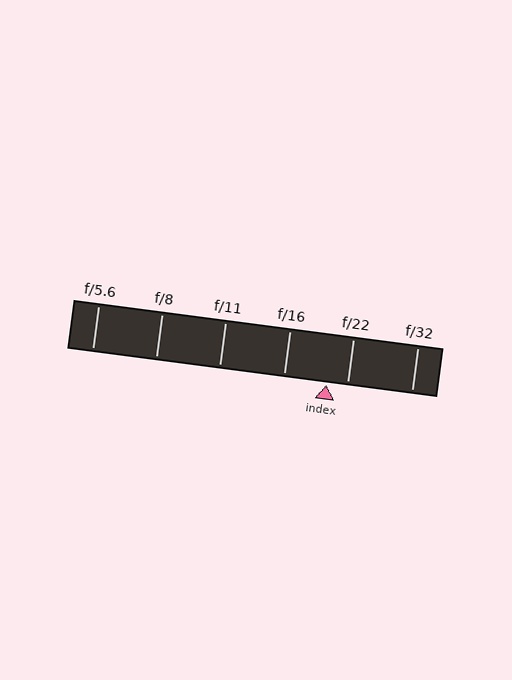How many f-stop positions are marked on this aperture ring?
There are 6 f-stop positions marked.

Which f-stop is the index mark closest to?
The index mark is closest to f/22.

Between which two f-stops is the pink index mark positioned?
The index mark is between f/16 and f/22.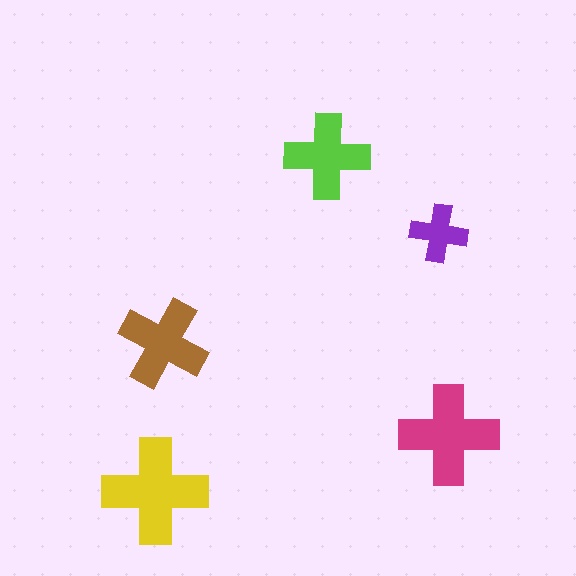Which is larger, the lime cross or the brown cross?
The brown one.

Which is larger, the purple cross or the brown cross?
The brown one.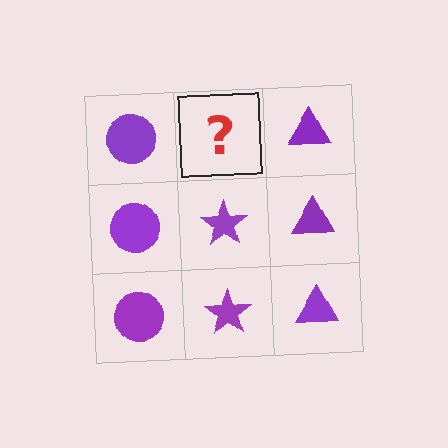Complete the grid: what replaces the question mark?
The question mark should be replaced with a purple star.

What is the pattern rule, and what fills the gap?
The rule is that each column has a consistent shape. The gap should be filled with a purple star.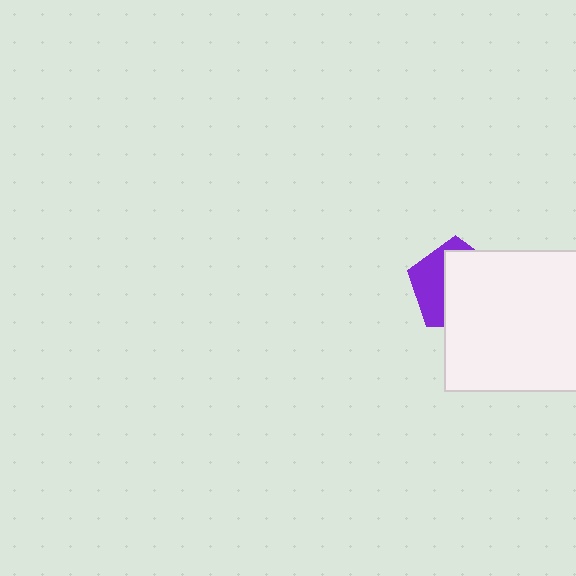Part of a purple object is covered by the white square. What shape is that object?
It is a pentagon.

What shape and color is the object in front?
The object in front is a white square.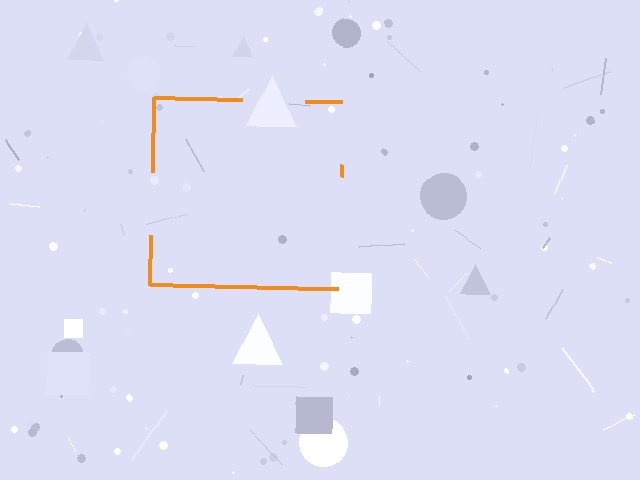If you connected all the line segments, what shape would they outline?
They would outline a square.